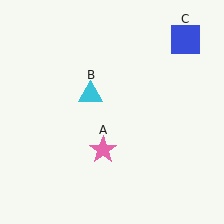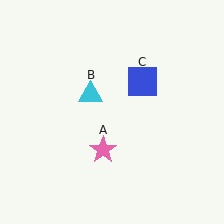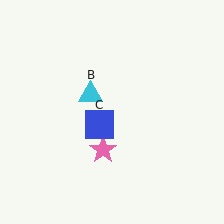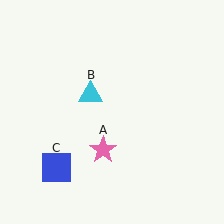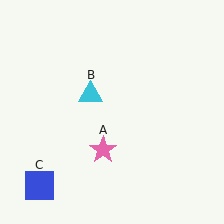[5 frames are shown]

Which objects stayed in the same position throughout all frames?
Pink star (object A) and cyan triangle (object B) remained stationary.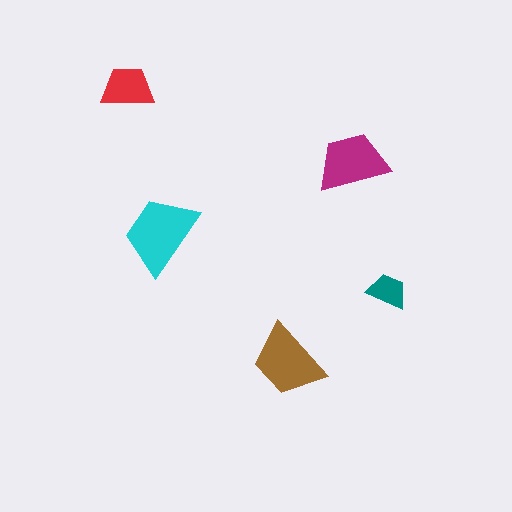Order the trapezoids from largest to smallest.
the cyan one, the brown one, the magenta one, the red one, the teal one.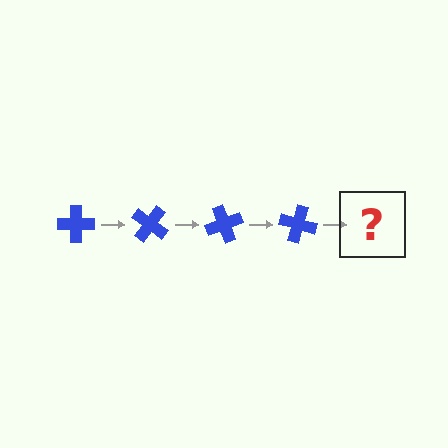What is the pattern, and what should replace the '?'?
The pattern is that the cross rotates 35 degrees each step. The '?' should be a blue cross rotated 140 degrees.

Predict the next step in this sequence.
The next step is a blue cross rotated 140 degrees.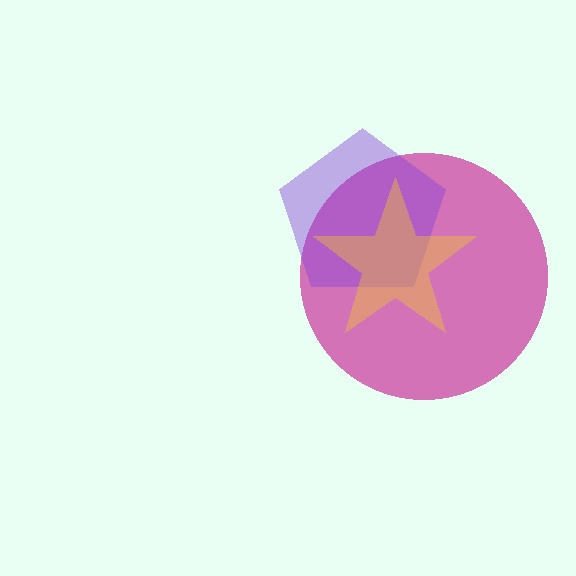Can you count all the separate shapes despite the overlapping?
Yes, there are 3 separate shapes.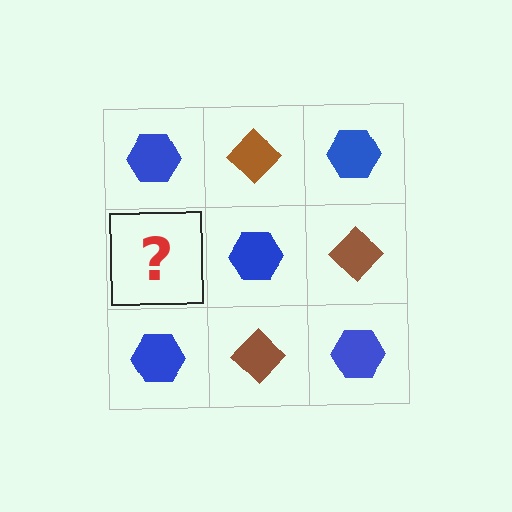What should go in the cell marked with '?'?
The missing cell should contain a brown diamond.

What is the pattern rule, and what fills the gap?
The rule is that it alternates blue hexagon and brown diamond in a checkerboard pattern. The gap should be filled with a brown diamond.